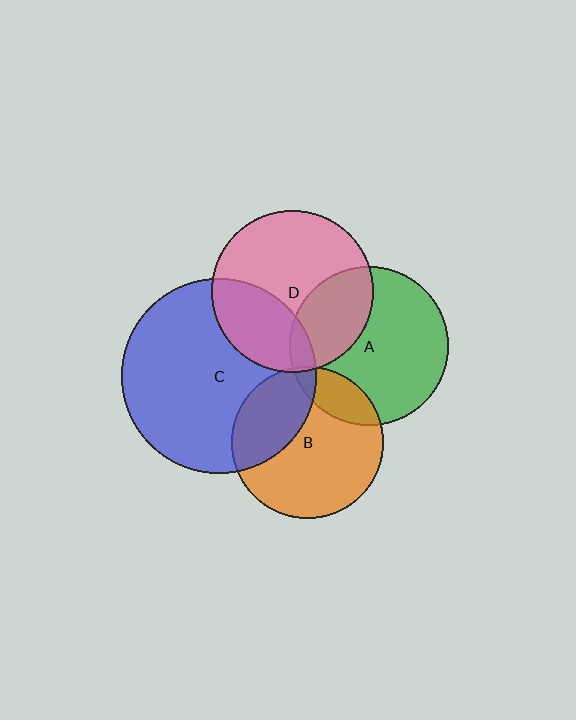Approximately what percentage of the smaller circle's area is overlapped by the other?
Approximately 5%.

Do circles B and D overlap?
Yes.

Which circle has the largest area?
Circle C (blue).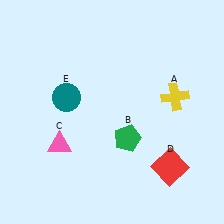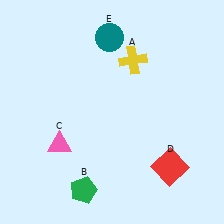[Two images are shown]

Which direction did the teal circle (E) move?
The teal circle (E) moved up.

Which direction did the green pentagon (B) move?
The green pentagon (B) moved down.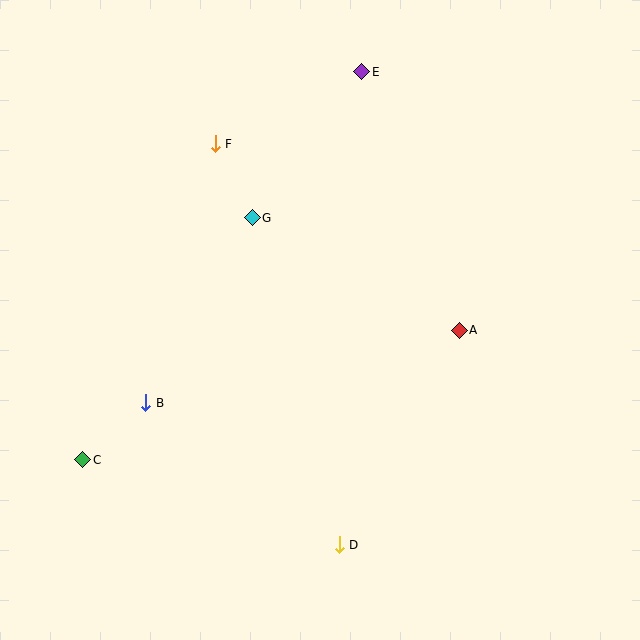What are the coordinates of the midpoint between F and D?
The midpoint between F and D is at (277, 344).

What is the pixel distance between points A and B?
The distance between A and B is 322 pixels.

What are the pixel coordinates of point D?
Point D is at (339, 545).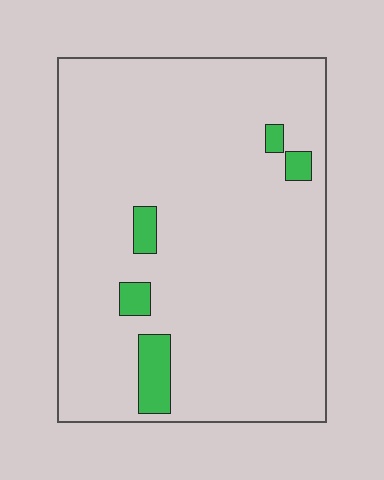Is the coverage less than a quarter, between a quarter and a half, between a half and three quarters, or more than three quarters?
Less than a quarter.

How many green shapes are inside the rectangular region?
5.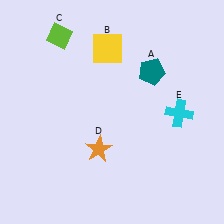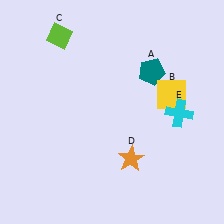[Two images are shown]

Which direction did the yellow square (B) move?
The yellow square (B) moved right.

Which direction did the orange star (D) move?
The orange star (D) moved right.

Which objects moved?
The objects that moved are: the yellow square (B), the orange star (D).